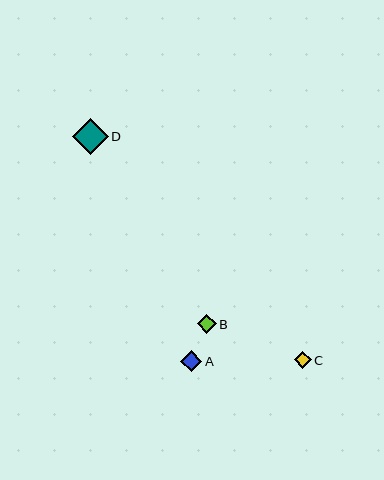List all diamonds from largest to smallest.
From largest to smallest: D, A, B, C.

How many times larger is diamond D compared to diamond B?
Diamond D is approximately 1.9 times the size of diamond B.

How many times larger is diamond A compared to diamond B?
Diamond A is approximately 1.1 times the size of diamond B.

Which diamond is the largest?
Diamond D is the largest with a size of approximately 36 pixels.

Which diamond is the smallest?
Diamond C is the smallest with a size of approximately 17 pixels.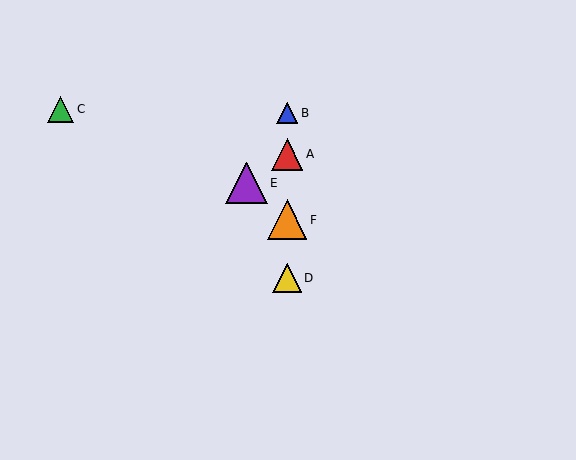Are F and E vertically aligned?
No, F is at x≈287 and E is at x≈246.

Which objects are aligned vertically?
Objects A, B, D, F are aligned vertically.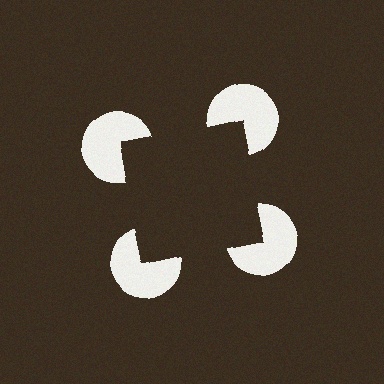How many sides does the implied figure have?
4 sides.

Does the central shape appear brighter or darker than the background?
It typically appears slightly darker than the background, even though no actual brightness change is drawn.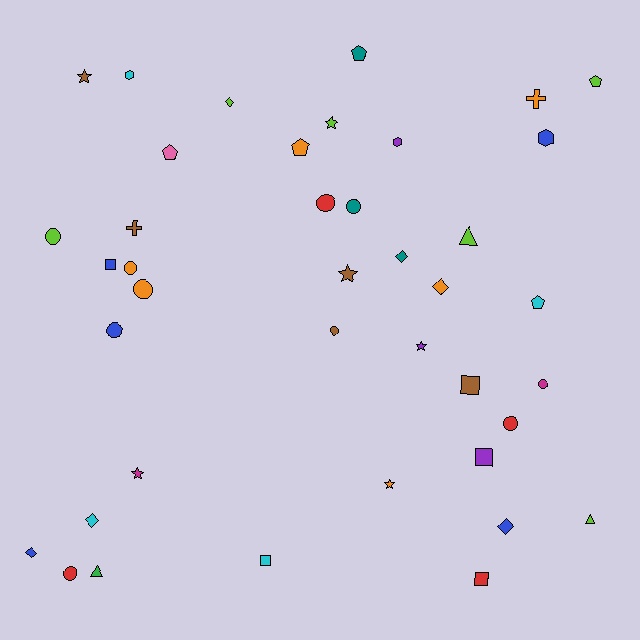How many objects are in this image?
There are 40 objects.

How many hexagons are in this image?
There are 3 hexagons.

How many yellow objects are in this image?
There are no yellow objects.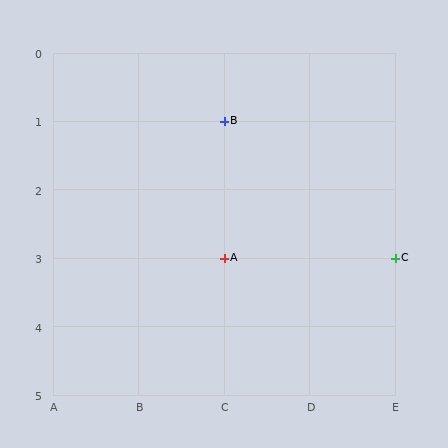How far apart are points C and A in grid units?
Points C and A are 2 columns apart.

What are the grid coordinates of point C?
Point C is at grid coordinates (E, 3).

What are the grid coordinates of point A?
Point A is at grid coordinates (C, 3).